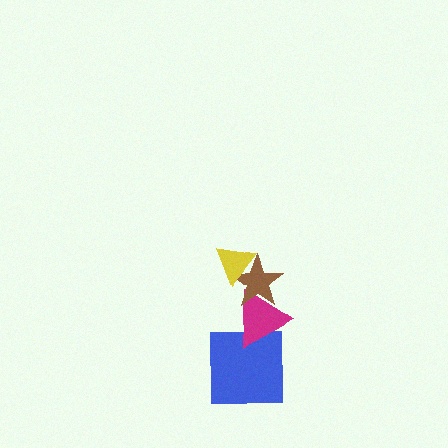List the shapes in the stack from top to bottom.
From top to bottom: the yellow triangle, the brown star, the magenta triangle, the blue square.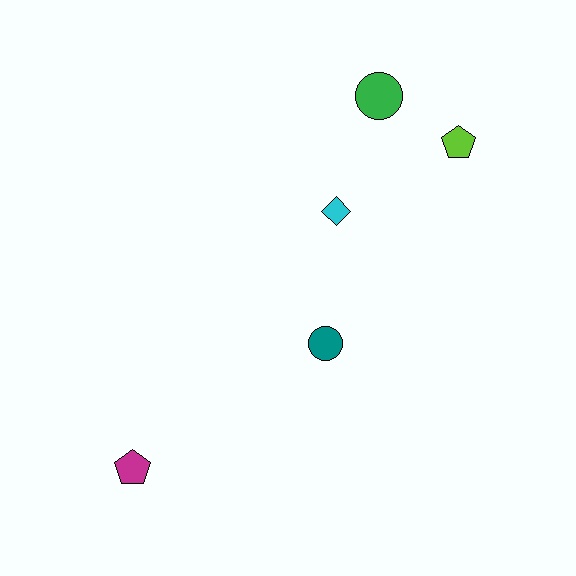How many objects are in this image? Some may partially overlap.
There are 5 objects.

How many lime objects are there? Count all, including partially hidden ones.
There is 1 lime object.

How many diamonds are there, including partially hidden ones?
There is 1 diamond.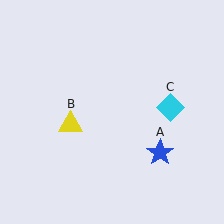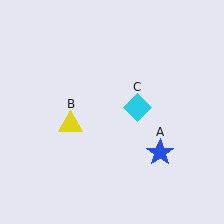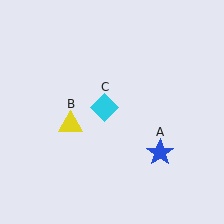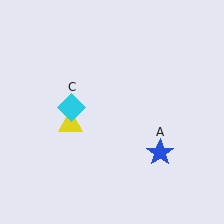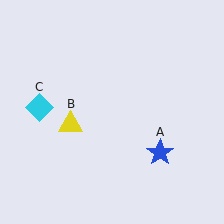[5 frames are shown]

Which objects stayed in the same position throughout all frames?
Blue star (object A) and yellow triangle (object B) remained stationary.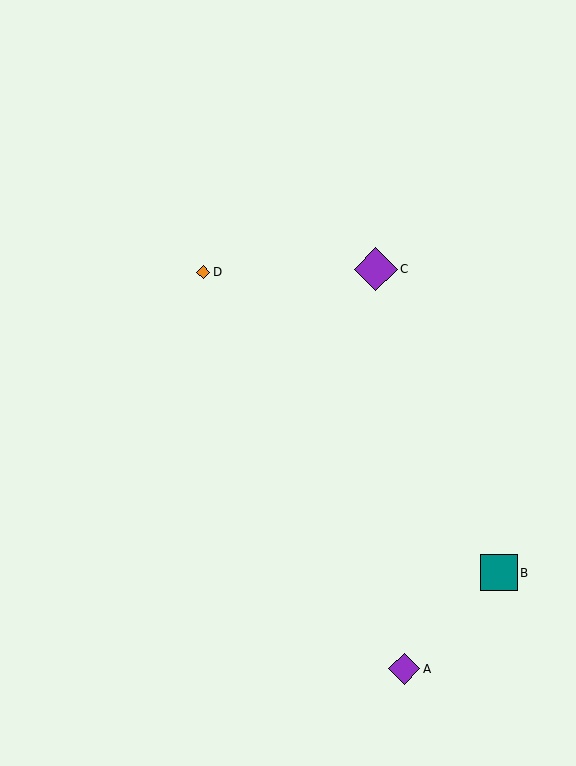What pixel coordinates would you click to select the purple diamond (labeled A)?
Click at (404, 669) to select the purple diamond A.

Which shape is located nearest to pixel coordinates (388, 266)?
The purple diamond (labeled C) at (376, 269) is nearest to that location.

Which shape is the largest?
The purple diamond (labeled C) is the largest.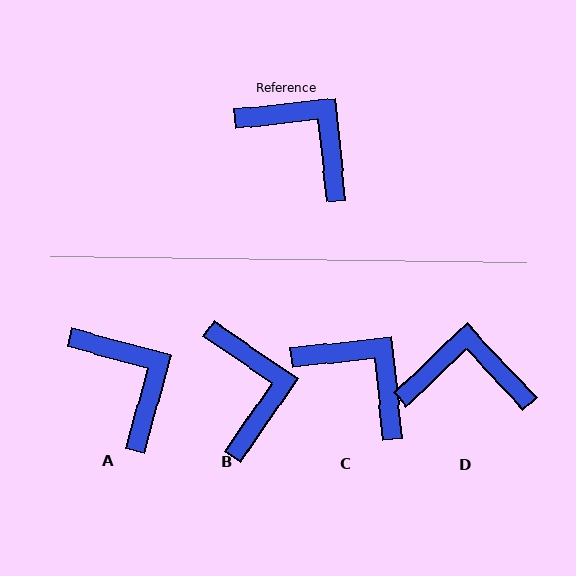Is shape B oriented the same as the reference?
No, it is off by about 40 degrees.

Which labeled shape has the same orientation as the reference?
C.